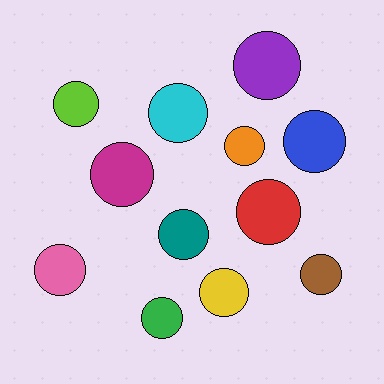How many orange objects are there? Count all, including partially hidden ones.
There is 1 orange object.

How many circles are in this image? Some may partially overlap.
There are 12 circles.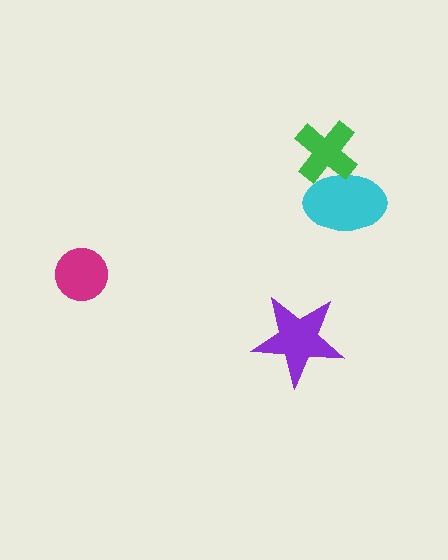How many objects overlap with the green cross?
1 object overlaps with the green cross.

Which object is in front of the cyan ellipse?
The green cross is in front of the cyan ellipse.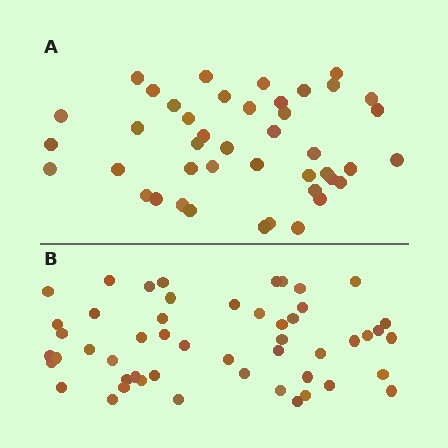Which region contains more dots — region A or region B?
Region B (the bottom region) has more dots.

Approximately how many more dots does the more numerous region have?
Region B has roughly 8 or so more dots than region A.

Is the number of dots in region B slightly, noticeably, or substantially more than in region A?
Region B has only slightly more — the two regions are fairly close. The ratio is roughly 1.2 to 1.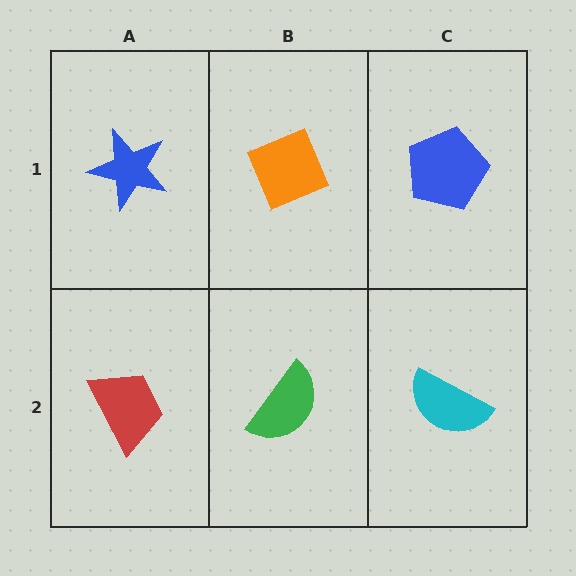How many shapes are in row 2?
3 shapes.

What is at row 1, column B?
An orange diamond.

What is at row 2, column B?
A green semicircle.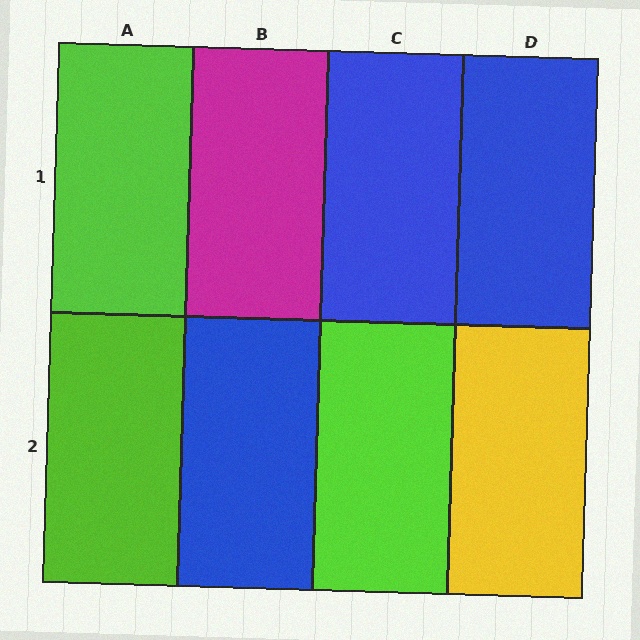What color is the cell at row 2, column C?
Lime.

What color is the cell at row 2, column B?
Blue.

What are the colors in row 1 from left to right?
Lime, magenta, blue, blue.